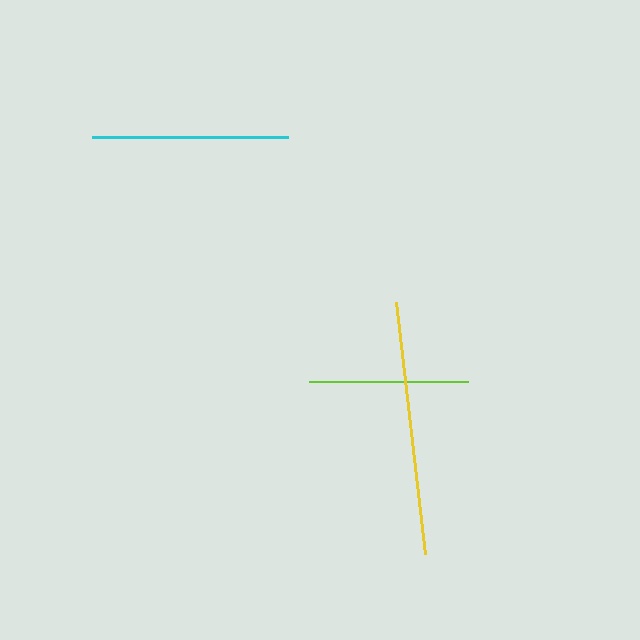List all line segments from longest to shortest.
From longest to shortest: yellow, cyan, lime.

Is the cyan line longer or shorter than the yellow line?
The yellow line is longer than the cyan line.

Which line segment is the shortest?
The lime line is the shortest at approximately 159 pixels.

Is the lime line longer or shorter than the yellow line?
The yellow line is longer than the lime line.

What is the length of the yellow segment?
The yellow segment is approximately 254 pixels long.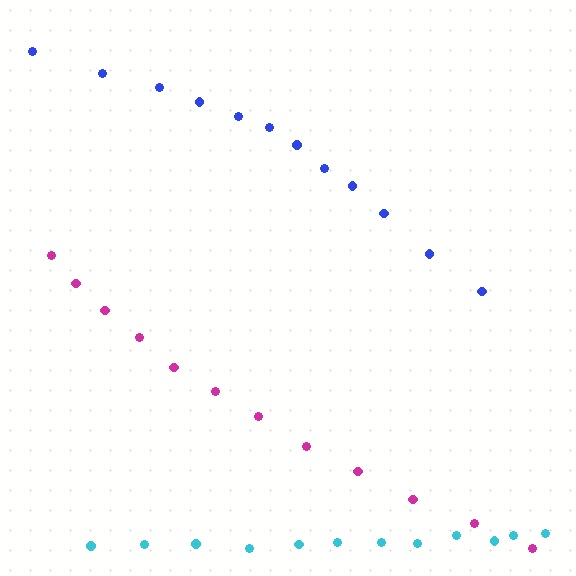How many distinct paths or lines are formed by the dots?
There are 3 distinct paths.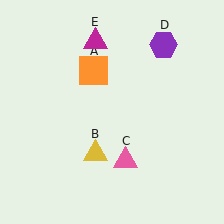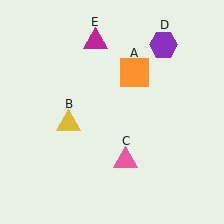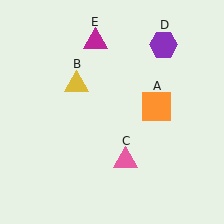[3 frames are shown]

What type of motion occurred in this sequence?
The orange square (object A), yellow triangle (object B) rotated clockwise around the center of the scene.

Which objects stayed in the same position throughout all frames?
Pink triangle (object C) and purple hexagon (object D) and magenta triangle (object E) remained stationary.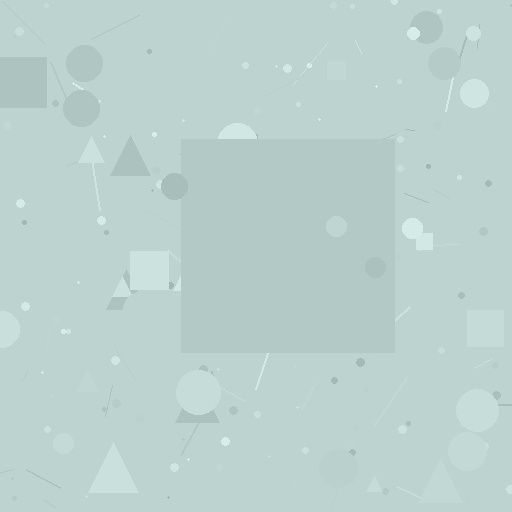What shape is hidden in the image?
A square is hidden in the image.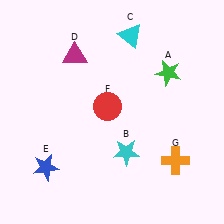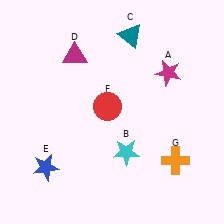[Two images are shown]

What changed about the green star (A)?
In Image 1, A is green. In Image 2, it changed to magenta.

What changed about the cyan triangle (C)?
In Image 1, C is cyan. In Image 2, it changed to teal.